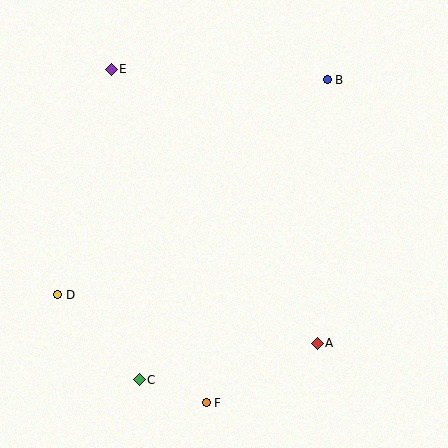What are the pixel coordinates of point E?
Point E is at (111, 69).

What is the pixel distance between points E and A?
The distance between E and A is 343 pixels.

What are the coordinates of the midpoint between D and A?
The midpoint between D and A is at (188, 319).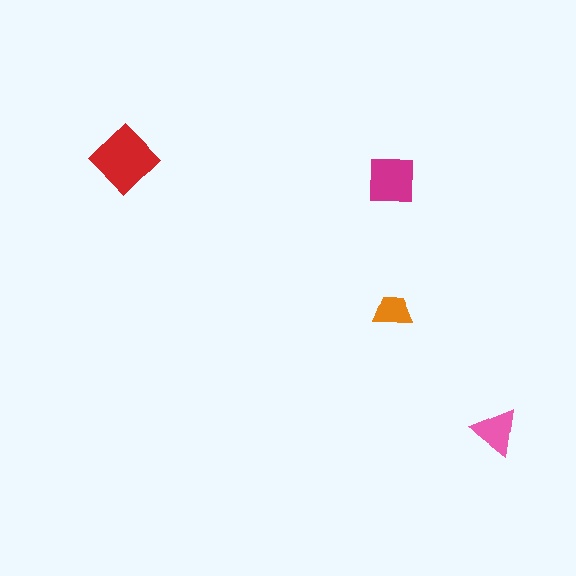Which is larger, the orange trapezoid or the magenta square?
The magenta square.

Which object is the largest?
The red diamond.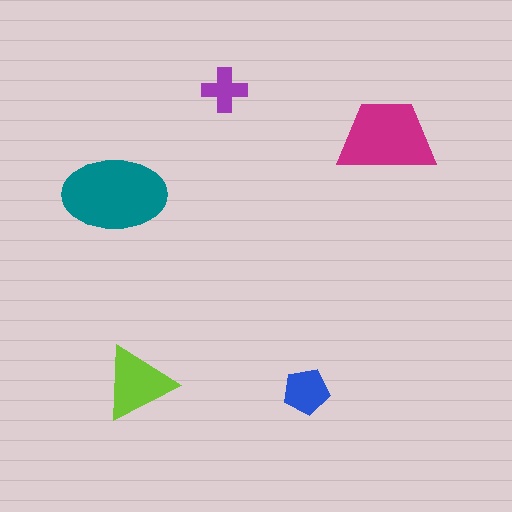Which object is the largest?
The teal ellipse.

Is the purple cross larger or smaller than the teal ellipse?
Smaller.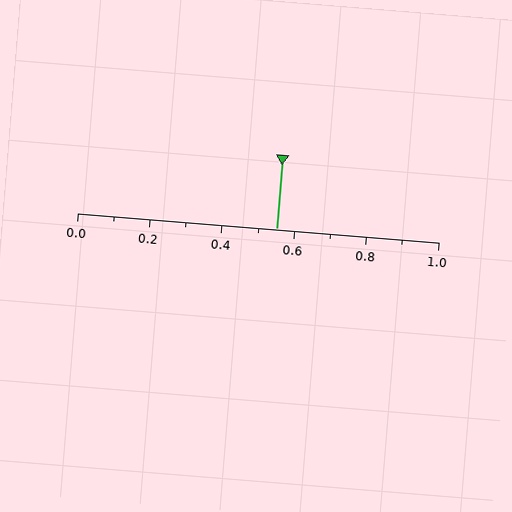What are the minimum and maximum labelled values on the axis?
The axis runs from 0.0 to 1.0.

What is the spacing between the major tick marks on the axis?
The major ticks are spaced 0.2 apart.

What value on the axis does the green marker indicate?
The marker indicates approximately 0.55.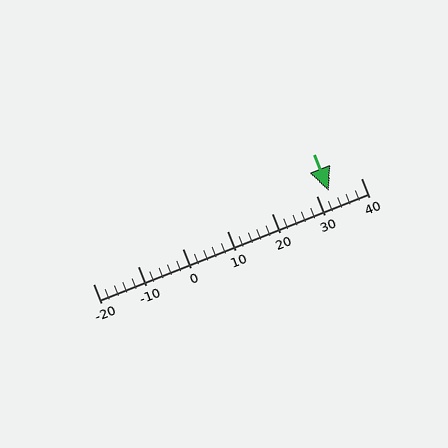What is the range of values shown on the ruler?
The ruler shows values from -20 to 40.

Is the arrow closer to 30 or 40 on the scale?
The arrow is closer to 30.